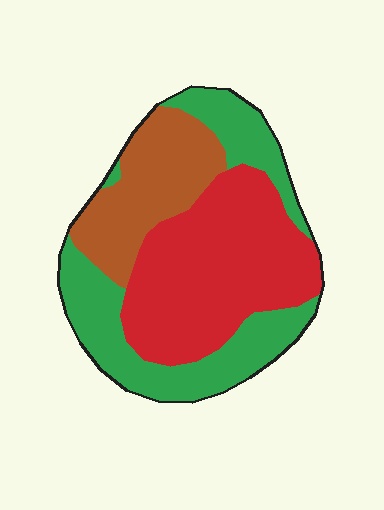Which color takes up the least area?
Brown, at roughly 25%.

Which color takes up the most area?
Red, at roughly 40%.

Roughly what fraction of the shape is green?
Green takes up about one third (1/3) of the shape.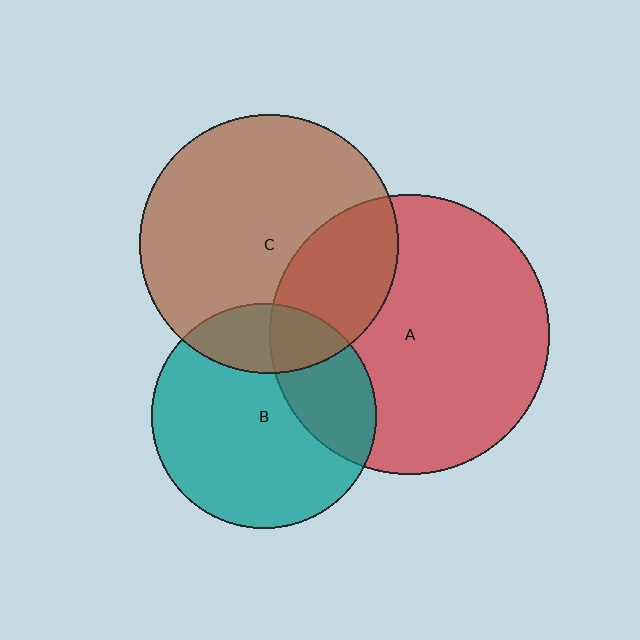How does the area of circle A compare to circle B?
Approximately 1.6 times.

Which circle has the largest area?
Circle A (red).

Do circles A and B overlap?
Yes.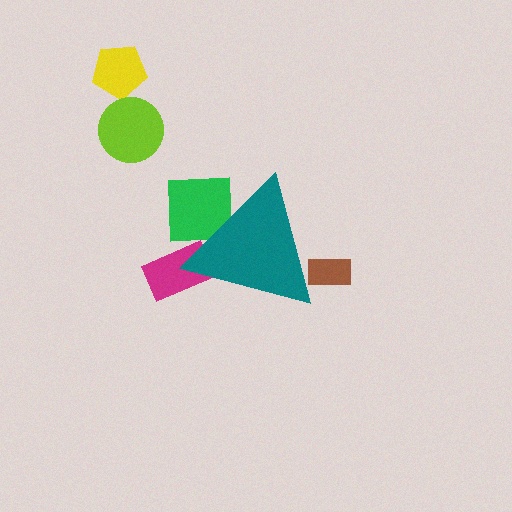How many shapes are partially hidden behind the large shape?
4 shapes are partially hidden.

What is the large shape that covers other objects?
A teal triangle.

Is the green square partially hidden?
Yes, the green square is partially hidden behind the teal triangle.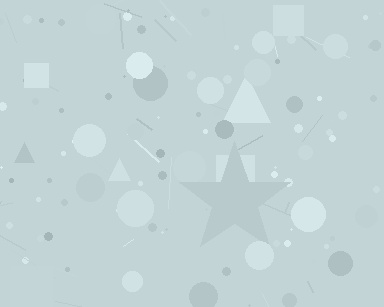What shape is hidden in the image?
A star is hidden in the image.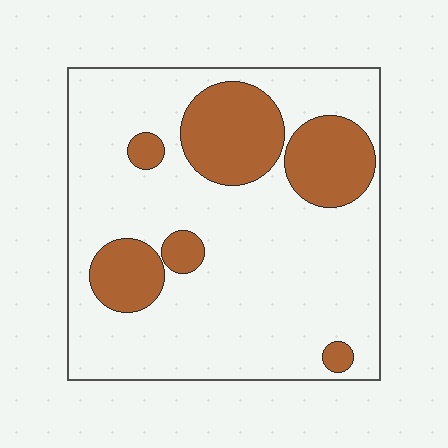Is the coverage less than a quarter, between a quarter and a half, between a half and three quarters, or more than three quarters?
Less than a quarter.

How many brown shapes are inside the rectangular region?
6.